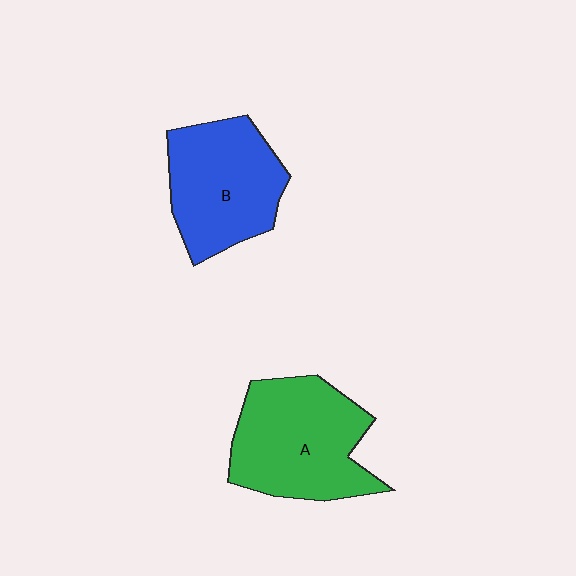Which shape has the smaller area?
Shape B (blue).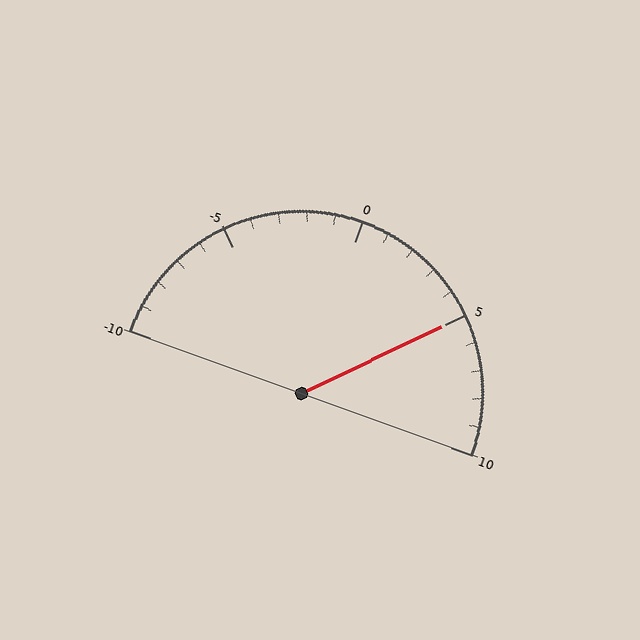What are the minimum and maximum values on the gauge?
The gauge ranges from -10 to 10.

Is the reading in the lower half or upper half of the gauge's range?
The reading is in the upper half of the range (-10 to 10).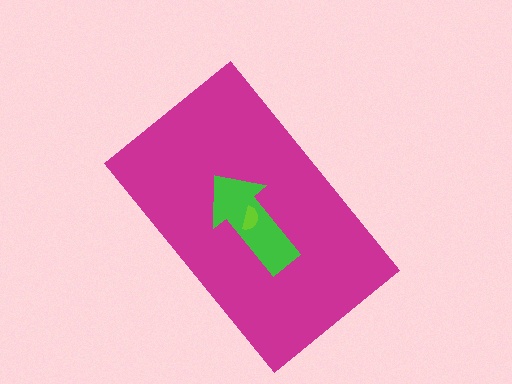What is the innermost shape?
The lime semicircle.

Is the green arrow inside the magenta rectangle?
Yes.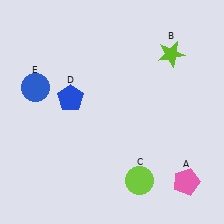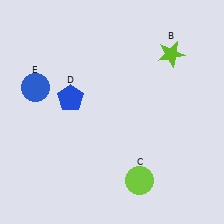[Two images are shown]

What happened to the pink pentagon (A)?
The pink pentagon (A) was removed in Image 2. It was in the bottom-right area of Image 1.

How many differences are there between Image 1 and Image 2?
There is 1 difference between the two images.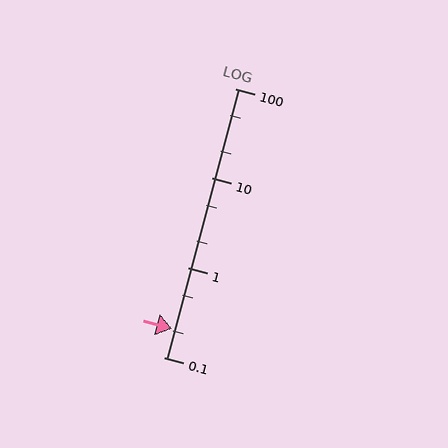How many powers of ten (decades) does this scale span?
The scale spans 3 decades, from 0.1 to 100.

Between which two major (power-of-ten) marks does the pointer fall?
The pointer is between 0.1 and 1.